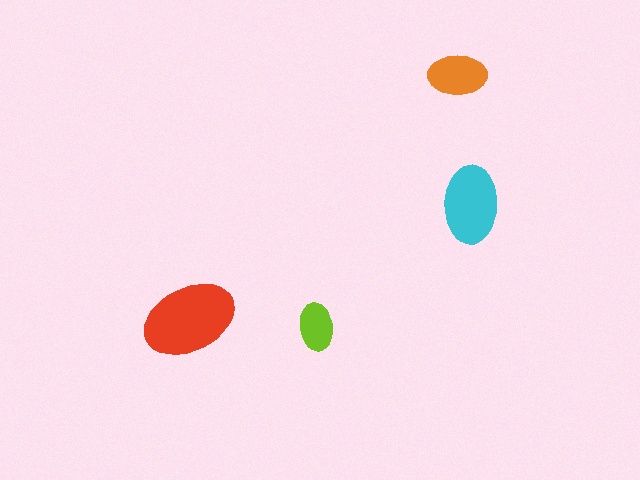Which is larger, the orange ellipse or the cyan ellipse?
The cyan one.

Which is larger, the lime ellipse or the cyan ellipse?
The cyan one.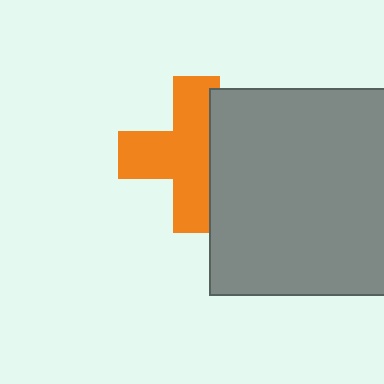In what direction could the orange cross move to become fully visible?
The orange cross could move left. That would shift it out from behind the gray rectangle entirely.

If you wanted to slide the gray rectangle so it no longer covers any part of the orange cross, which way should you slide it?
Slide it right — that is the most direct way to separate the two shapes.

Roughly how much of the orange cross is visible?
Most of it is visible (roughly 67%).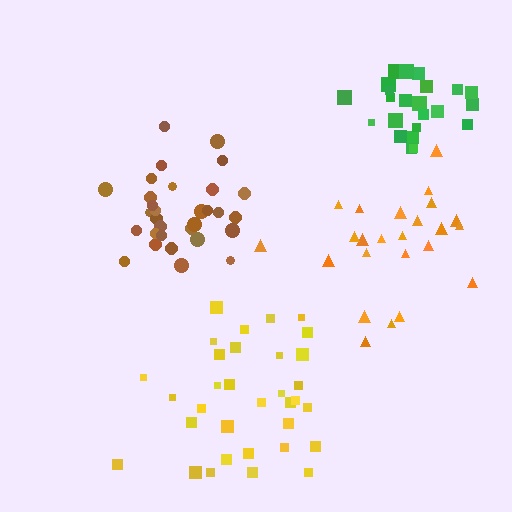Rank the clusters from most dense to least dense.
green, brown, yellow, orange.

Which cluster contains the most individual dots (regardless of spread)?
Yellow (33).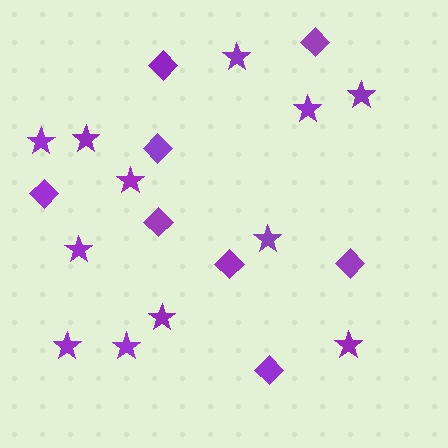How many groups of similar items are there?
There are 2 groups: one group of diamonds (8) and one group of stars (12).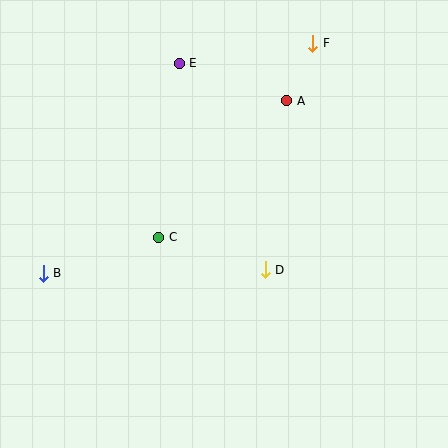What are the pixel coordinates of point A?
Point A is at (287, 101).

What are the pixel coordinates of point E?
Point E is at (179, 63).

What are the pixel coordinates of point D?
Point D is at (265, 270).